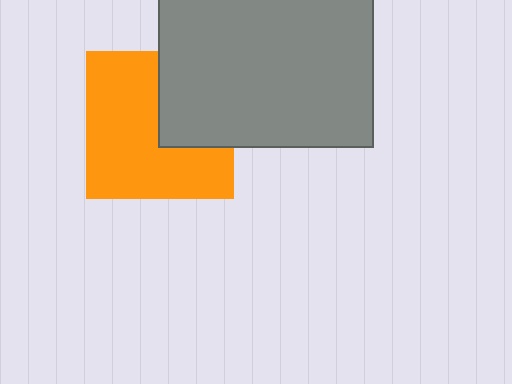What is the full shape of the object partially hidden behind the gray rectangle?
The partially hidden object is an orange square.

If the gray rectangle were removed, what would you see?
You would see the complete orange square.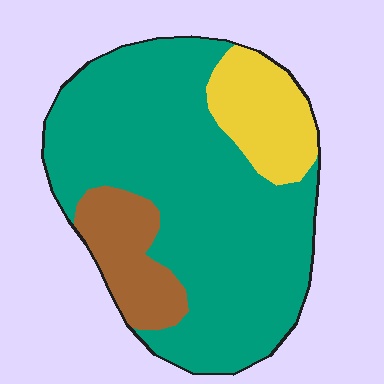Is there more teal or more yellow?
Teal.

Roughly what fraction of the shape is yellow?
Yellow covers 15% of the shape.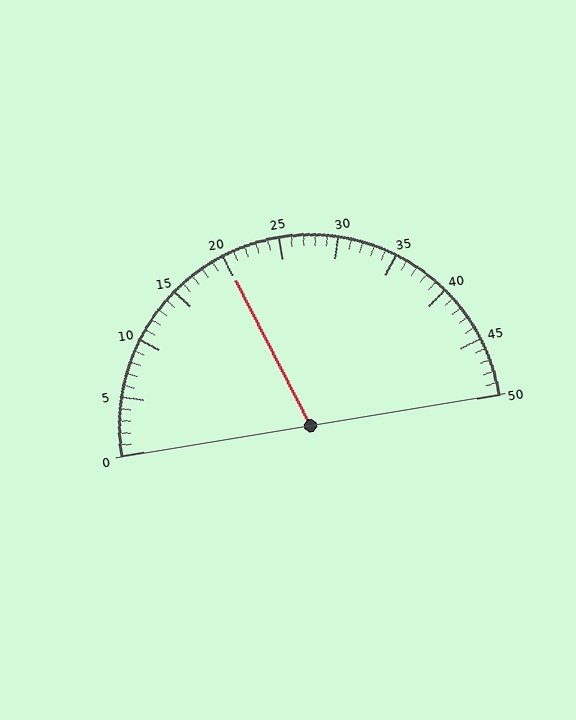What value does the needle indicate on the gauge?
The needle indicates approximately 20.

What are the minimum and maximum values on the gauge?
The gauge ranges from 0 to 50.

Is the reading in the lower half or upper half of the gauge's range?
The reading is in the lower half of the range (0 to 50).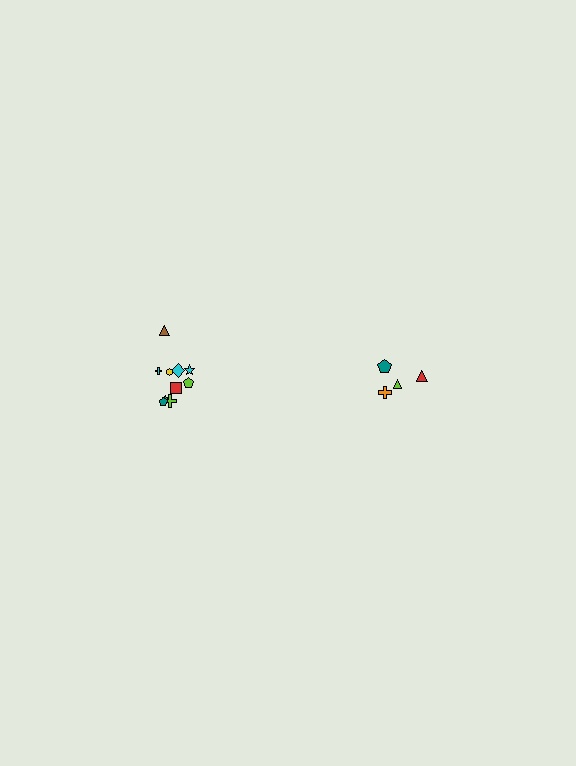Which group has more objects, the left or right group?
The left group.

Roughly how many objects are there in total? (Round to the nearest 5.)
Roughly 15 objects in total.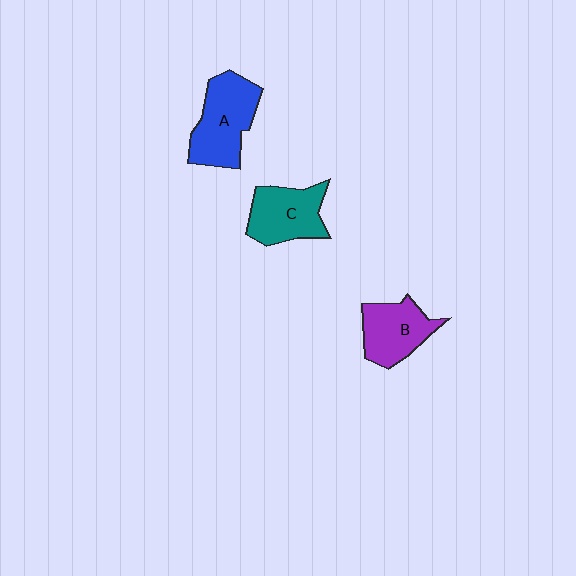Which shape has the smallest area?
Shape B (purple).